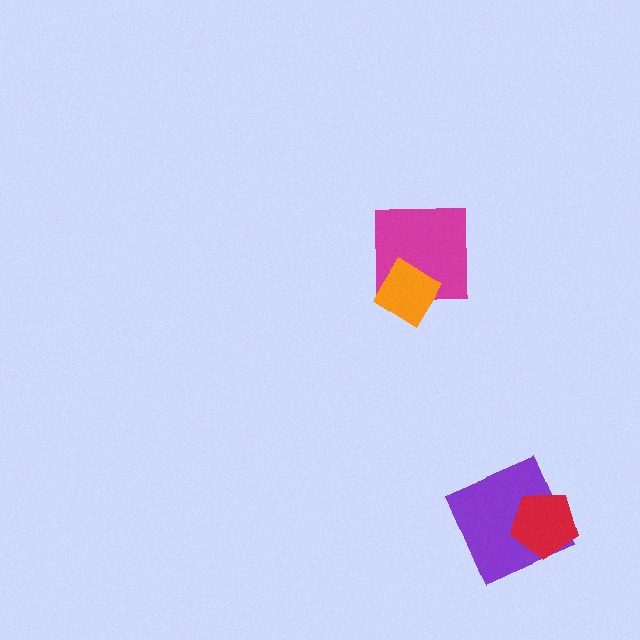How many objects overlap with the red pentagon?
1 object overlaps with the red pentagon.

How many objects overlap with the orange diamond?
1 object overlaps with the orange diamond.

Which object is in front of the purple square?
The red pentagon is in front of the purple square.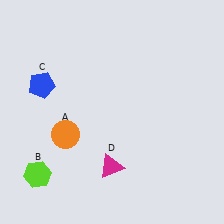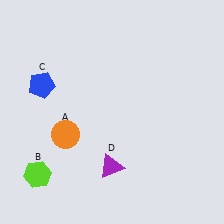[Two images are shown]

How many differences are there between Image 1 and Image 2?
There is 1 difference between the two images.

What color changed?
The triangle (D) changed from magenta in Image 1 to purple in Image 2.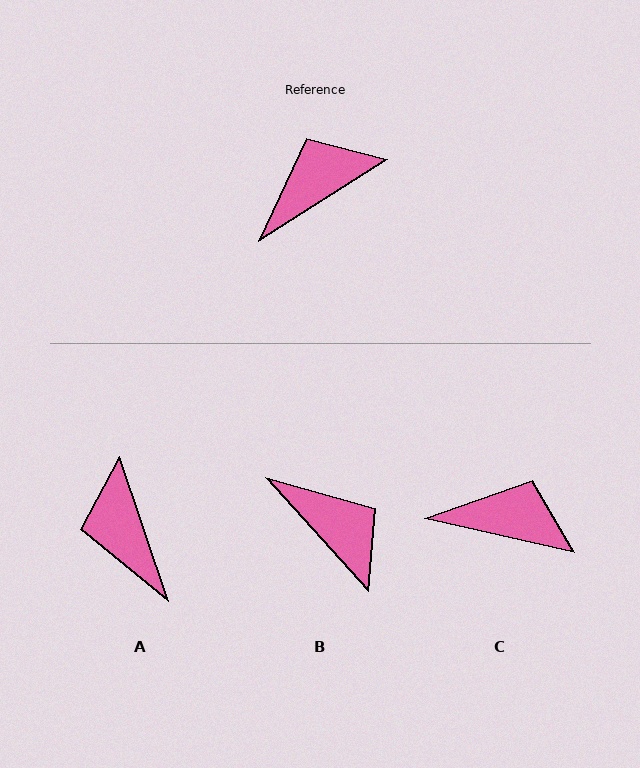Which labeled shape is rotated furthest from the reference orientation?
B, about 81 degrees away.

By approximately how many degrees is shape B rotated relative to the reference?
Approximately 81 degrees clockwise.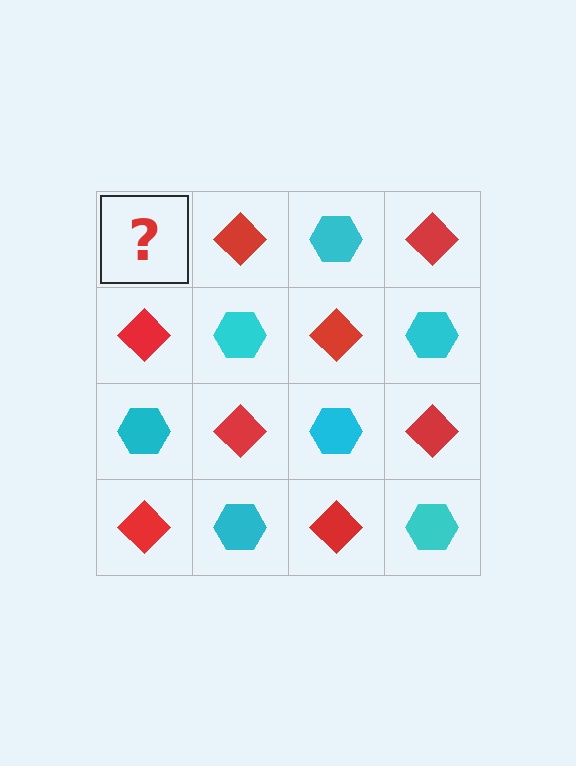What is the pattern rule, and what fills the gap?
The rule is that it alternates cyan hexagon and red diamond in a checkerboard pattern. The gap should be filled with a cyan hexagon.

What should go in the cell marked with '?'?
The missing cell should contain a cyan hexagon.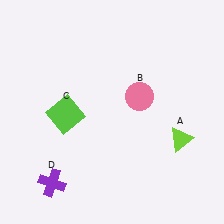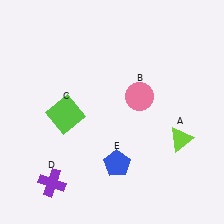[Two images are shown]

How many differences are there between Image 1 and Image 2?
There is 1 difference between the two images.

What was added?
A blue pentagon (E) was added in Image 2.